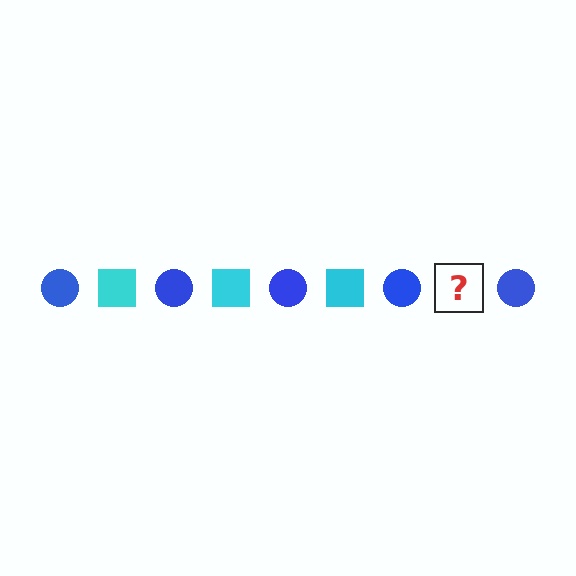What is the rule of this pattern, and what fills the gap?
The rule is that the pattern alternates between blue circle and cyan square. The gap should be filled with a cyan square.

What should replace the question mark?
The question mark should be replaced with a cyan square.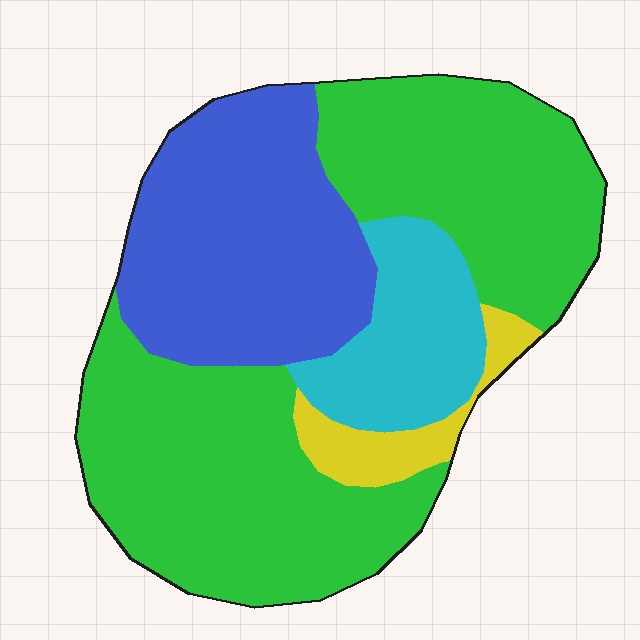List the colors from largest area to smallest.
From largest to smallest: green, blue, cyan, yellow.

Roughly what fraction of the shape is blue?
Blue takes up about one quarter (1/4) of the shape.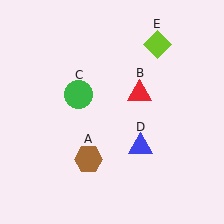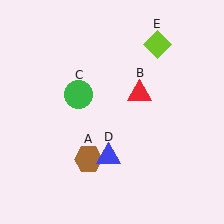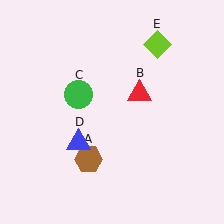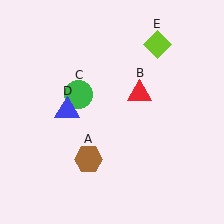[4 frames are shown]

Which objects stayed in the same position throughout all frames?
Brown hexagon (object A) and red triangle (object B) and green circle (object C) and lime diamond (object E) remained stationary.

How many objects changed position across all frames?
1 object changed position: blue triangle (object D).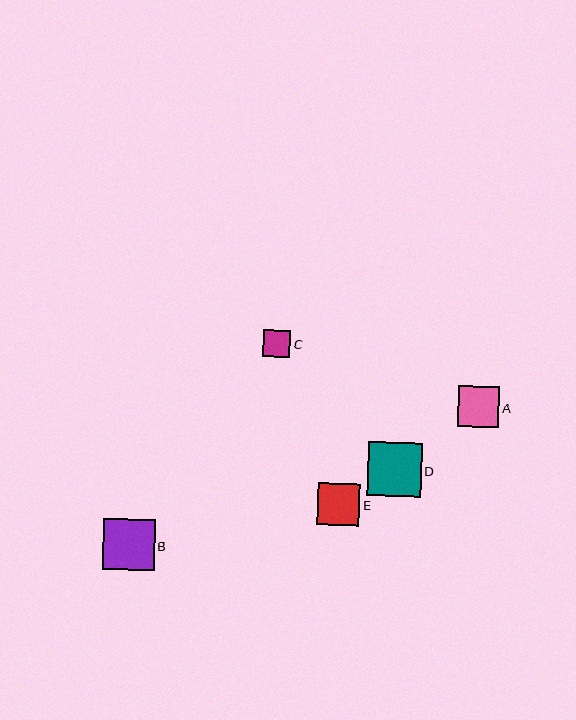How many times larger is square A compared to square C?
Square A is approximately 1.5 times the size of square C.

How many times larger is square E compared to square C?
Square E is approximately 1.5 times the size of square C.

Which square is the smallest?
Square C is the smallest with a size of approximately 28 pixels.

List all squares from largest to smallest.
From largest to smallest: D, B, E, A, C.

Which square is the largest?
Square D is the largest with a size of approximately 54 pixels.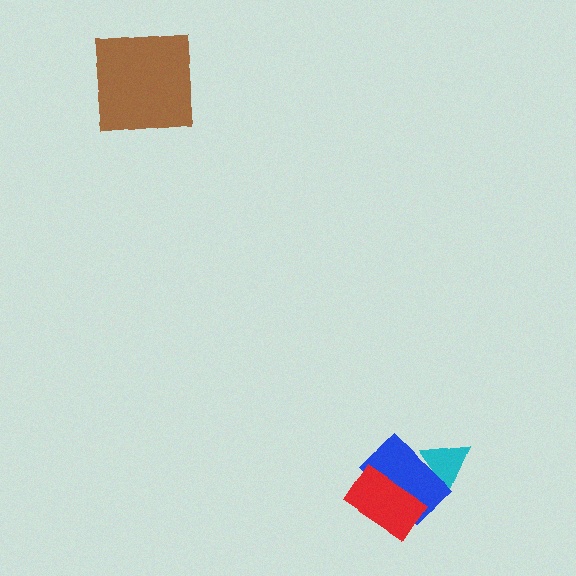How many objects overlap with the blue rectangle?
2 objects overlap with the blue rectangle.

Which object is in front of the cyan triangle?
The blue rectangle is in front of the cyan triangle.